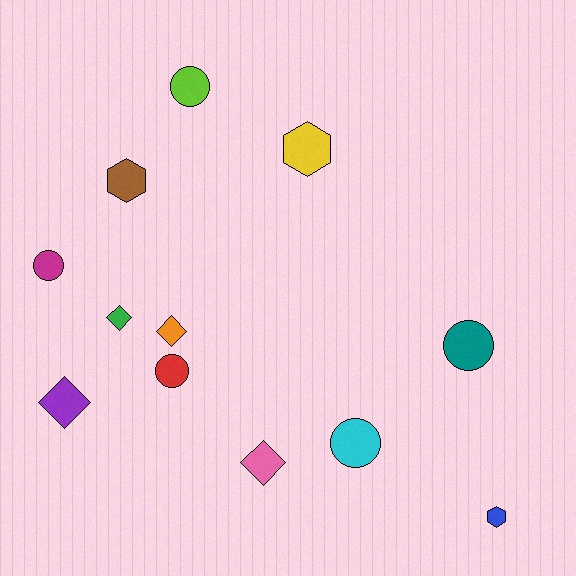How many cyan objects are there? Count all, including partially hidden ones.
There is 1 cyan object.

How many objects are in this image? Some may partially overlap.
There are 12 objects.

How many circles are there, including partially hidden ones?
There are 5 circles.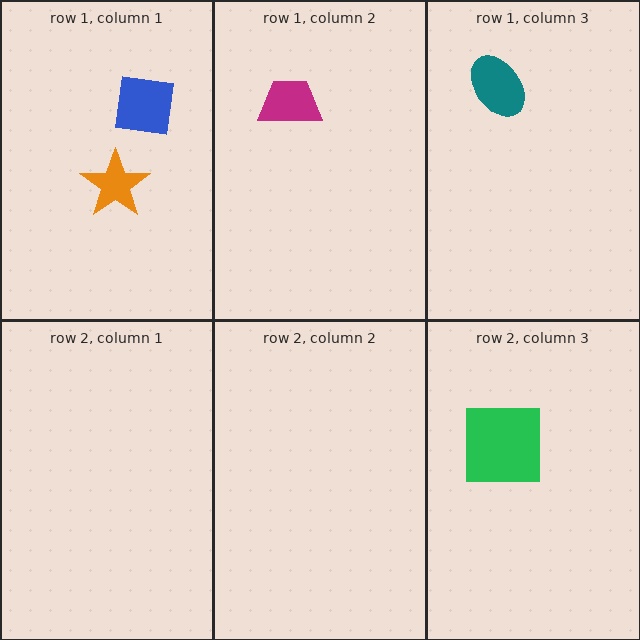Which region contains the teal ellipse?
The row 1, column 3 region.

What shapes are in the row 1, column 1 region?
The blue square, the orange star.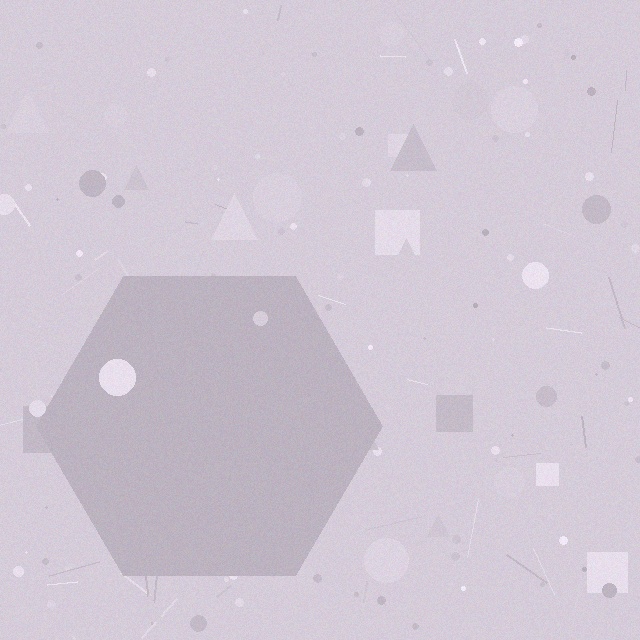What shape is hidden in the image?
A hexagon is hidden in the image.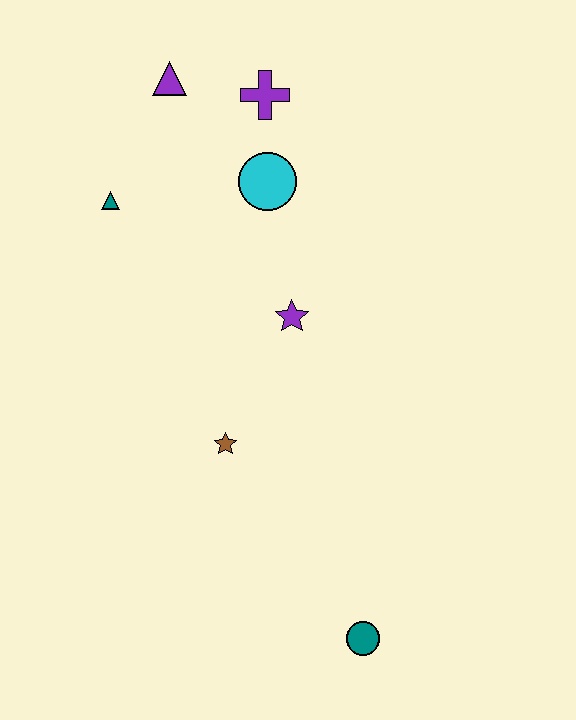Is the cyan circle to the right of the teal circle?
No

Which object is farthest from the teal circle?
The purple triangle is farthest from the teal circle.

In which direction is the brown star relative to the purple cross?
The brown star is below the purple cross.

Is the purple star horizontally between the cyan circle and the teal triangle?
No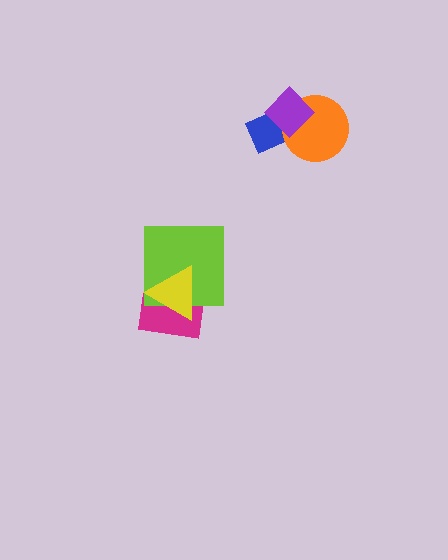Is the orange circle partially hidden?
Yes, it is partially covered by another shape.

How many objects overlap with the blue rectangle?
2 objects overlap with the blue rectangle.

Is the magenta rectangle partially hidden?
Yes, it is partially covered by another shape.